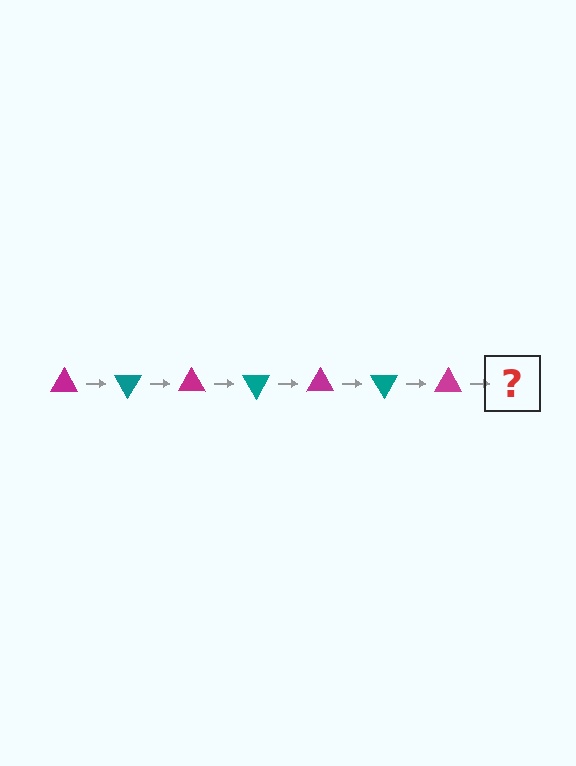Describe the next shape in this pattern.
It should be a teal triangle, rotated 420 degrees from the start.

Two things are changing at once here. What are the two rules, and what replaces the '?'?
The two rules are that it rotates 60 degrees each step and the color cycles through magenta and teal. The '?' should be a teal triangle, rotated 420 degrees from the start.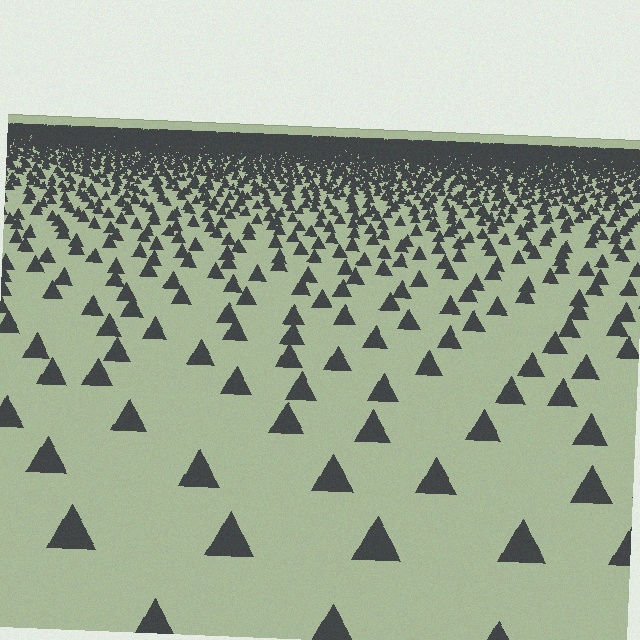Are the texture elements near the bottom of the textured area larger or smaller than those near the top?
Larger. Near the bottom, elements are closer to the viewer and appear at a bigger on-screen size.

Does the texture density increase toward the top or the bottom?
Density increases toward the top.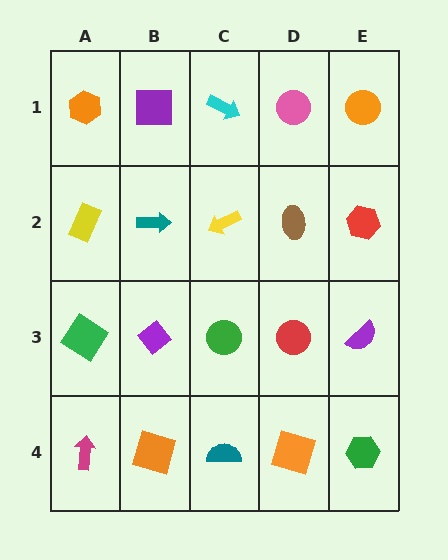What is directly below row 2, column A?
A green diamond.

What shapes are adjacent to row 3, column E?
A red hexagon (row 2, column E), a green hexagon (row 4, column E), a red circle (row 3, column D).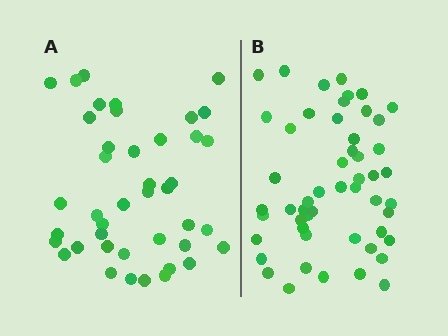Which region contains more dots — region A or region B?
Region B (the right region) has more dots.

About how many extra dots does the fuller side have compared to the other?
Region B has roughly 10 or so more dots than region A.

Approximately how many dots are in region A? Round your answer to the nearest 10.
About 40 dots. (The exact count is 42, which rounds to 40.)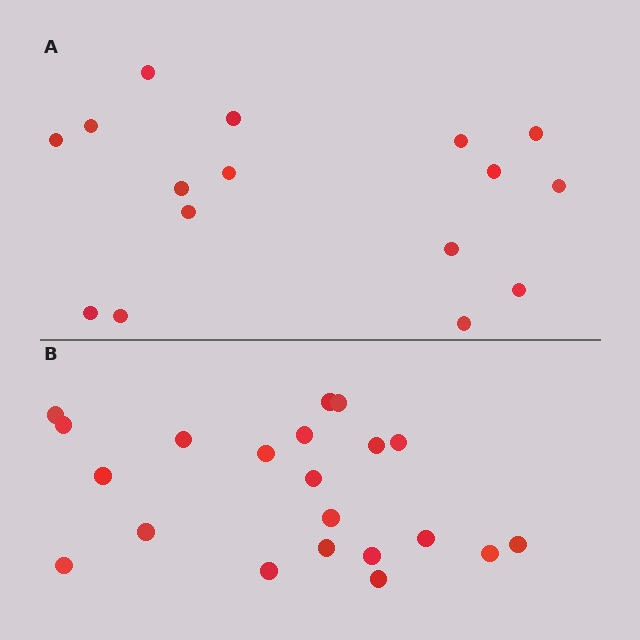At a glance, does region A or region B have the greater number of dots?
Region B (the bottom region) has more dots.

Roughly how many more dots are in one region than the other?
Region B has about 5 more dots than region A.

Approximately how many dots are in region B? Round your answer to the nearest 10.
About 20 dots. (The exact count is 21, which rounds to 20.)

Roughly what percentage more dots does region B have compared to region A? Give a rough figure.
About 30% more.